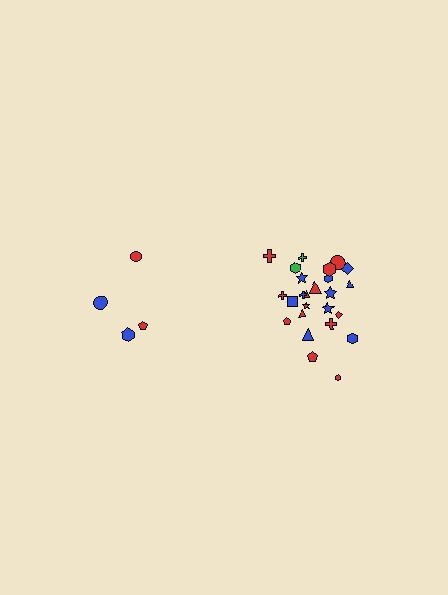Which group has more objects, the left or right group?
The right group.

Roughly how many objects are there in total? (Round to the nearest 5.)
Roughly 30 objects in total.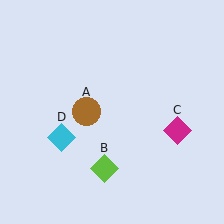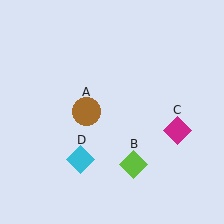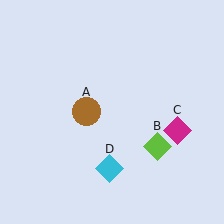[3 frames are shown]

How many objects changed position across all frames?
2 objects changed position: lime diamond (object B), cyan diamond (object D).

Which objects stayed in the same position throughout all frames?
Brown circle (object A) and magenta diamond (object C) remained stationary.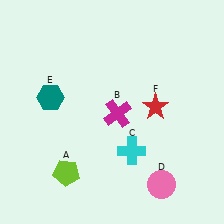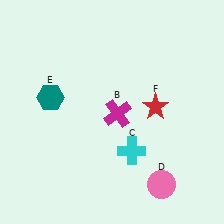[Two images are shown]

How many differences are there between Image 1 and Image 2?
There is 1 difference between the two images.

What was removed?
The lime pentagon (A) was removed in Image 2.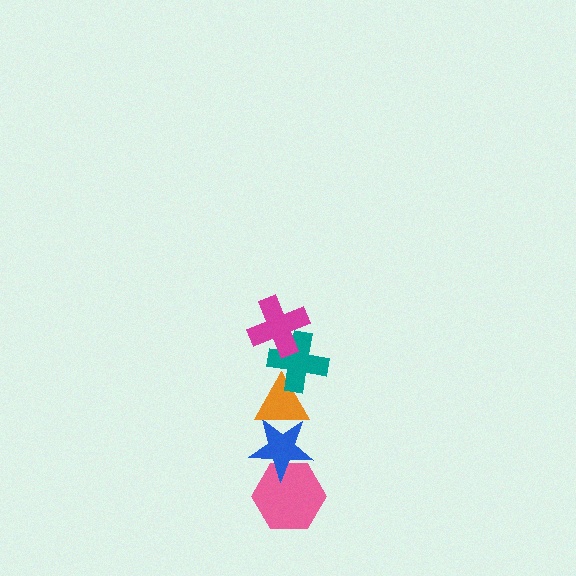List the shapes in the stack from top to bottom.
From top to bottom: the magenta cross, the teal cross, the orange triangle, the blue star, the pink hexagon.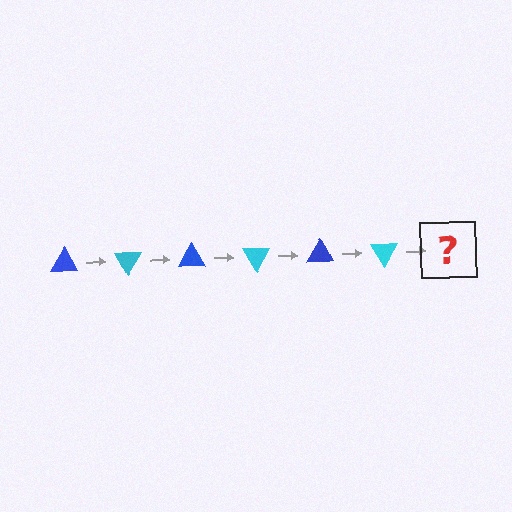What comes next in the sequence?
The next element should be a blue triangle, rotated 360 degrees from the start.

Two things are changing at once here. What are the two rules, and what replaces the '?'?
The two rules are that it rotates 60 degrees each step and the color cycles through blue and cyan. The '?' should be a blue triangle, rotated 360 degrees from the start.